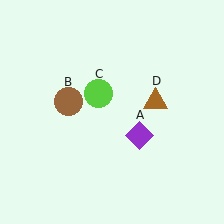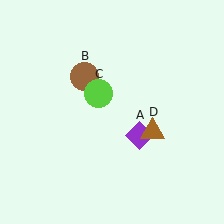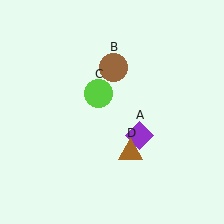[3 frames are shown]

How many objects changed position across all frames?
2 objects changed position: brown circle (object B), brown triangle (object D).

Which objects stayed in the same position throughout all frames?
Purple diamond (object A) and lime circle (object C) remained stationary.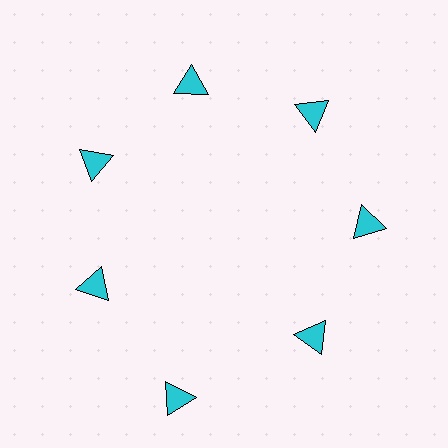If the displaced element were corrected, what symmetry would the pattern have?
It would have 7-fold rotational symmetry — the pattern would map onto itself every 51 degrees.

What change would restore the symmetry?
The symmetry would be restored by moving it inward, back onto the ring so that all 7 triangles sit at equal angles and equal distance from the center.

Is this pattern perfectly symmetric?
No. The 7 cyan triangles are arranged in a ring, but one element near the 6 o'clock position is pushed outward from the center, breaking the 7-fold rotational symmetry.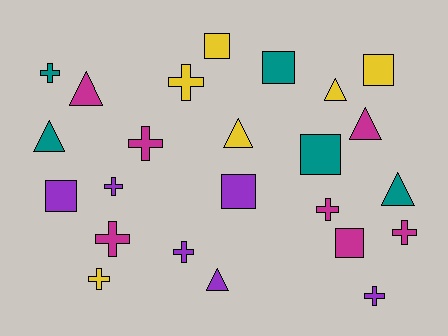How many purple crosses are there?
There are 3 purple crosses.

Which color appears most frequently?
Magenta, with 7 objects.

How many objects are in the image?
There are 24 objects.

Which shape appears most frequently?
Cross, with 10 objects.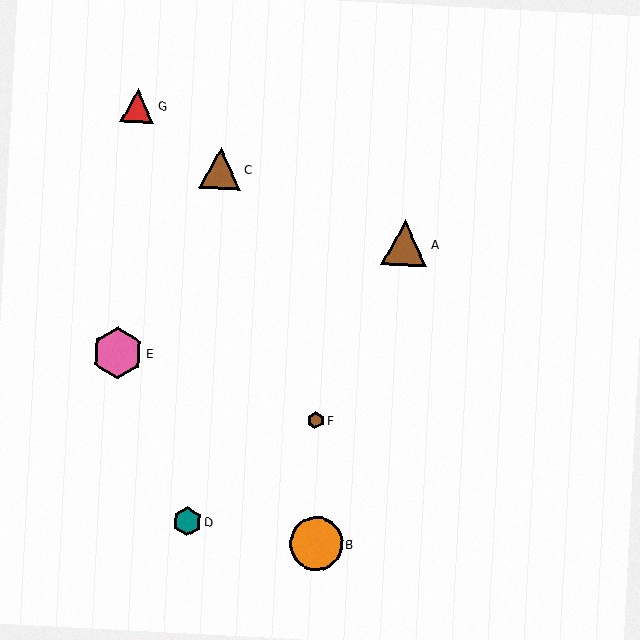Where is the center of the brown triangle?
The center of the brown triangle is at (405, 243).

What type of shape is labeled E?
Shape E is a pink hexagon.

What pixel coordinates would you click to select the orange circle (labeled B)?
Click at (316, 544) to select the orange circle B.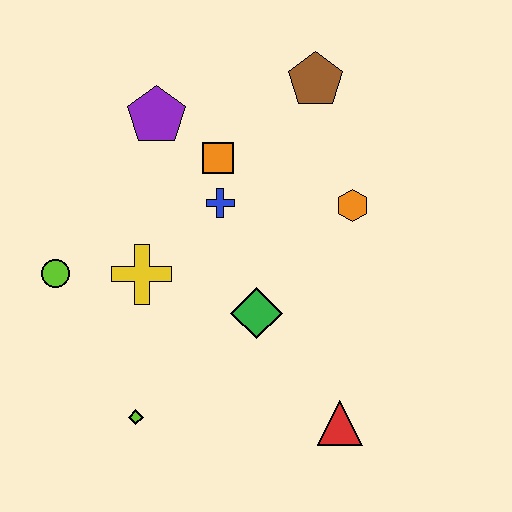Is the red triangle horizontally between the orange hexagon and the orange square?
Yes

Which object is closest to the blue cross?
The orange square is closest to the blue cross.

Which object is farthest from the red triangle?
The purple pentagon is farthest from the red triangle.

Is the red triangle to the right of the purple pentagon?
Yes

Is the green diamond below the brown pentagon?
Yes